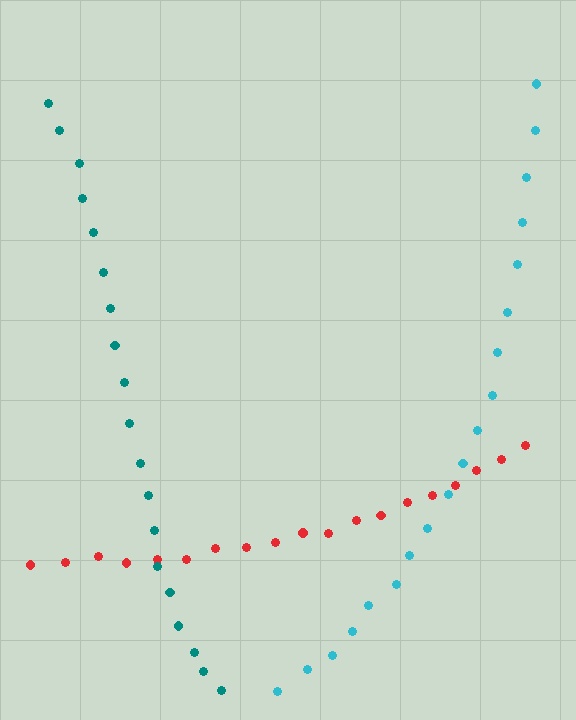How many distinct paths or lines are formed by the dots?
There are 3 distinct paths.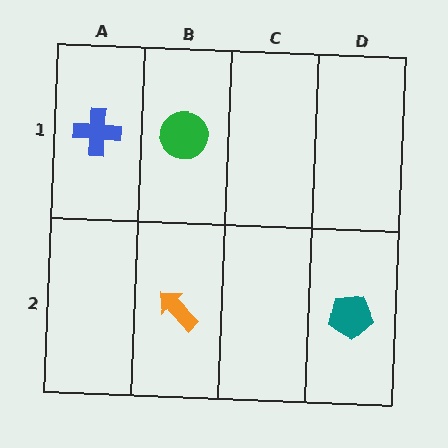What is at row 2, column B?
An orange arrow.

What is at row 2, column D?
A teal pentagon.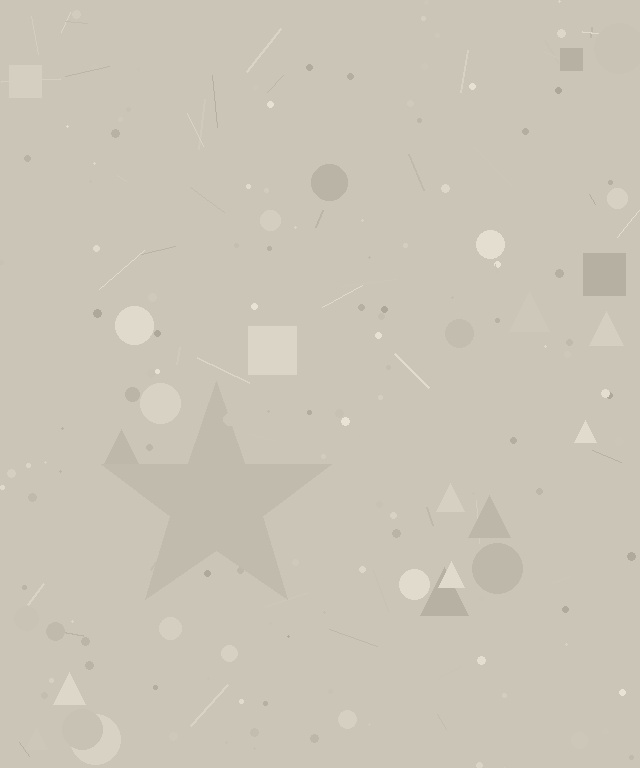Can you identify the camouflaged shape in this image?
The camouflaged shape is a star.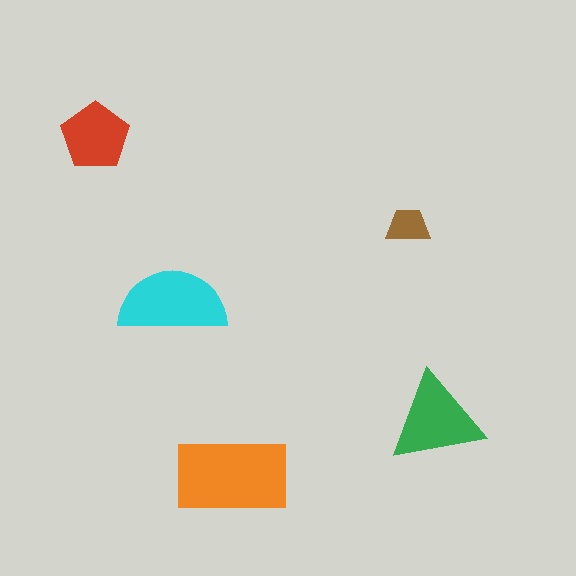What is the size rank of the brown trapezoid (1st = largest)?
5th.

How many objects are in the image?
There are 5 objects in the image.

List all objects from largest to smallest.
The orange rectangle, the cyan semicircle, the green triangle, the red pentagon, the brown trapezoid.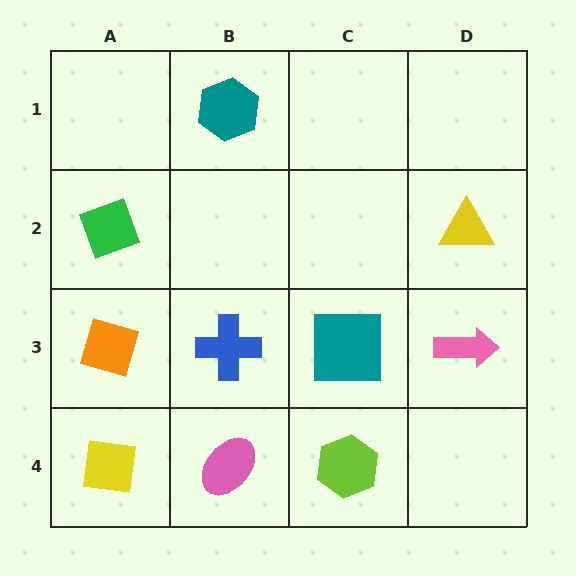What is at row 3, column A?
An orange diamond.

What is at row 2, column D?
A yellow triangle.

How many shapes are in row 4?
3 shapes.